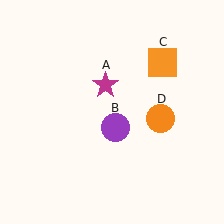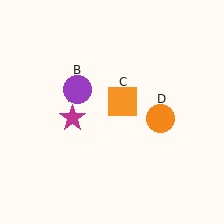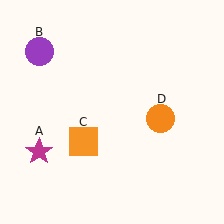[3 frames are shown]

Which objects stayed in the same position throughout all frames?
Orange circle (object D) remained stationary.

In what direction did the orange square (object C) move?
The orange square (object C) moved down and to the left.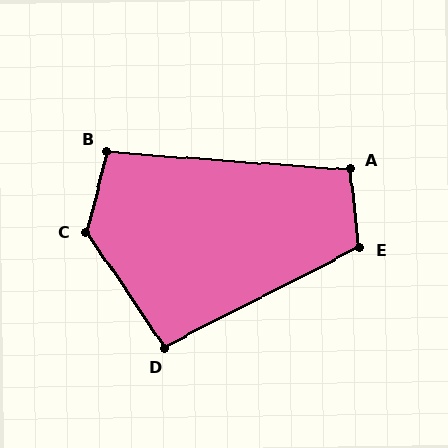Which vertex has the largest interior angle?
C, at approximately 132 degrees.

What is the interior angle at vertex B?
Approximately 100 degrees (obtuse).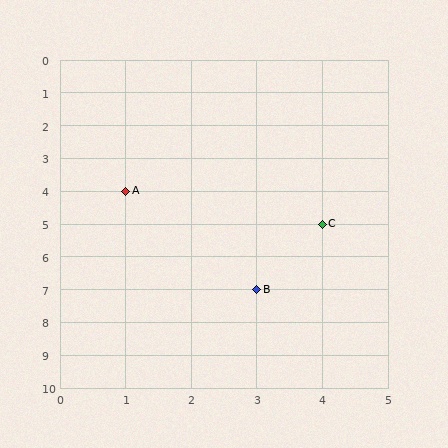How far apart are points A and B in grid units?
Points A and B are 2 columns and 3 rows apart (about 3.6 grid units diagonally).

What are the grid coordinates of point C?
Point C is at grid coordinates (4, 5).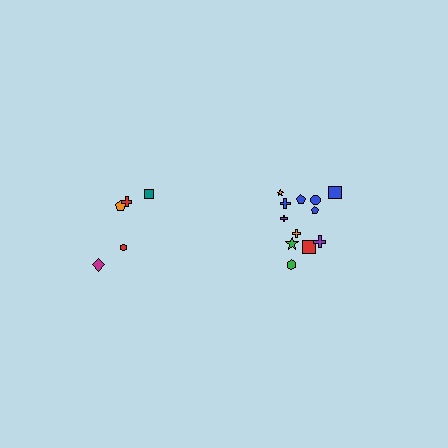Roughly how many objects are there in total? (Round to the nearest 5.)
Roughly 15 objects in total.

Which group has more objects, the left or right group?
The right group.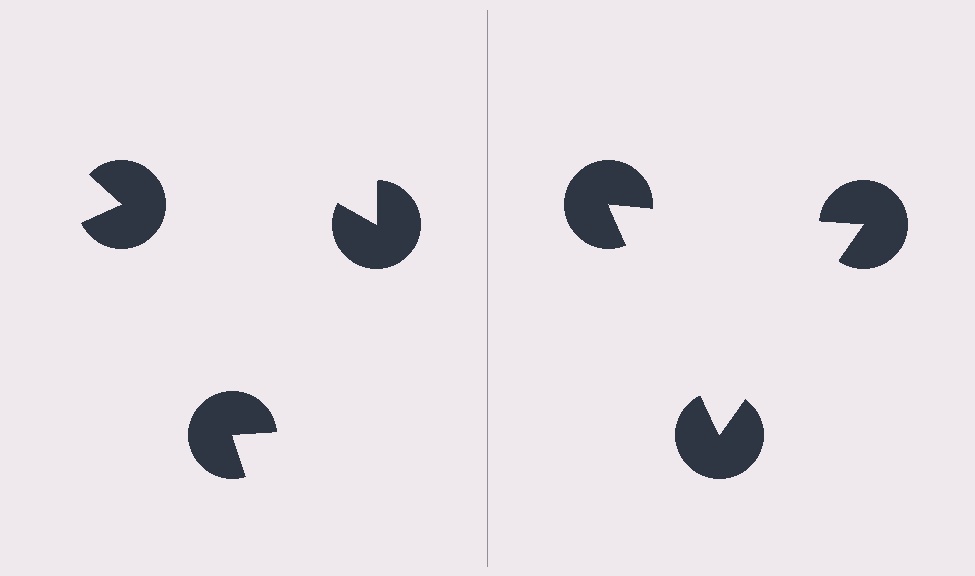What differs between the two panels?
The pac-man discs are positioned identically on both sides; only the wedge orientations differ. On the right they align to a triangle; on the left they are misaligned.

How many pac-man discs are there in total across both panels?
6 — 3 on each side.